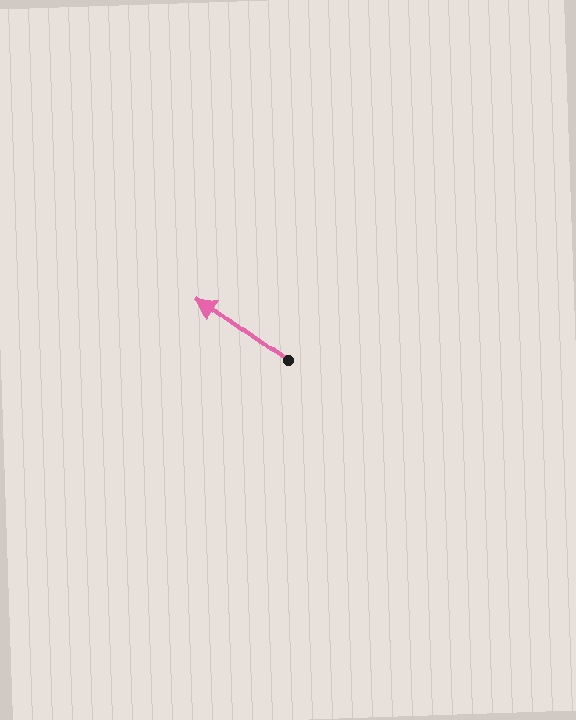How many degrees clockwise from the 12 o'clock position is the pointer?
Approximately 306 degrees.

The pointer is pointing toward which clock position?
Roughly 10 o'clock.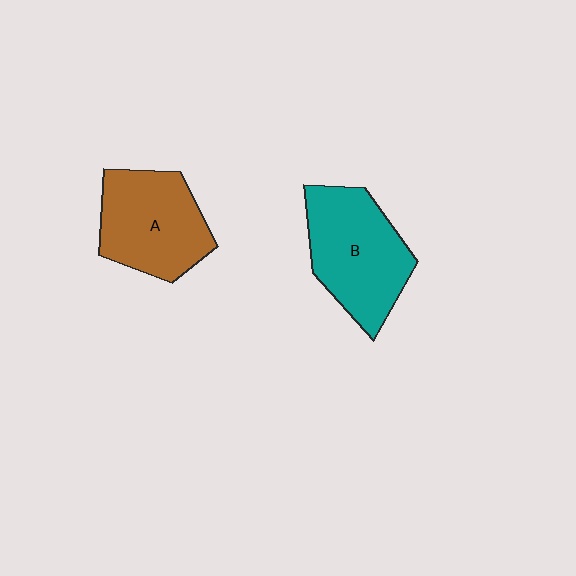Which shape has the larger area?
Shape B (teal).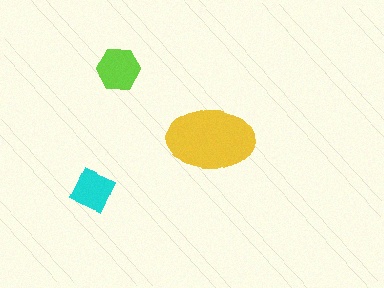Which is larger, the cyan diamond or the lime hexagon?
The lime hexagon.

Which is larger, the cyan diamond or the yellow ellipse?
The yellow ellipse.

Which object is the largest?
The yellow ellipse.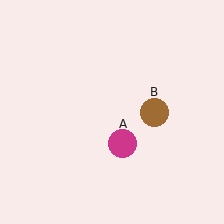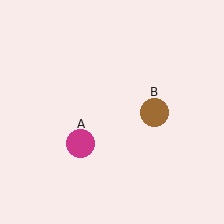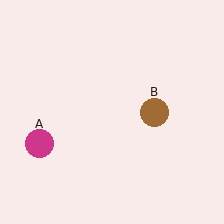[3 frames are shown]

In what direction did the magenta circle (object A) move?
The magenta circle (object A) moved left.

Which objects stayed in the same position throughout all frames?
Brown circle (object B) remained stationary.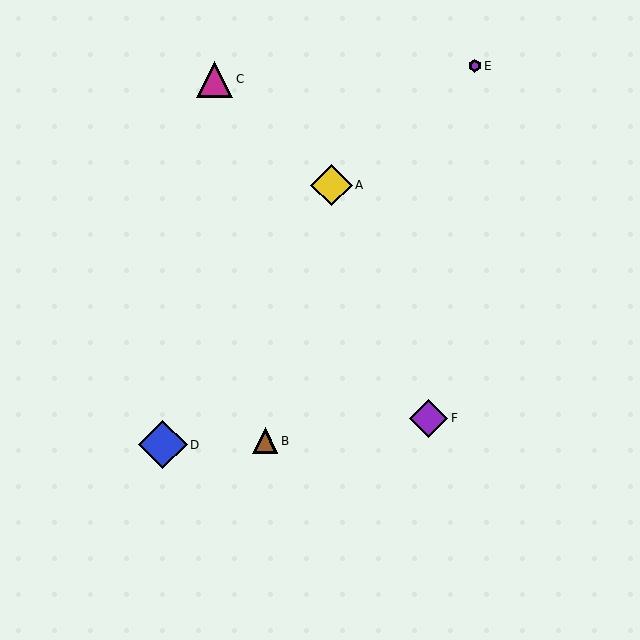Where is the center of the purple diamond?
The center of the purple diamond is at (429, 418).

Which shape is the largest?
The blue diamond (labeled D) is the largest.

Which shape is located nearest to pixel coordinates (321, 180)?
The yellow diamond (labeled A) at (332, 185) is nearest to that location.